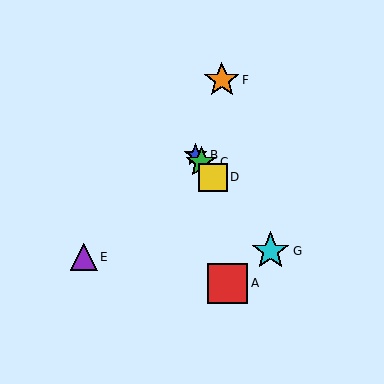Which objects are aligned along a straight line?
Objects B, C, D, G are aligned along a straight line.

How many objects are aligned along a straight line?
4 objects (B, C, D, G) are aligned along a straight line.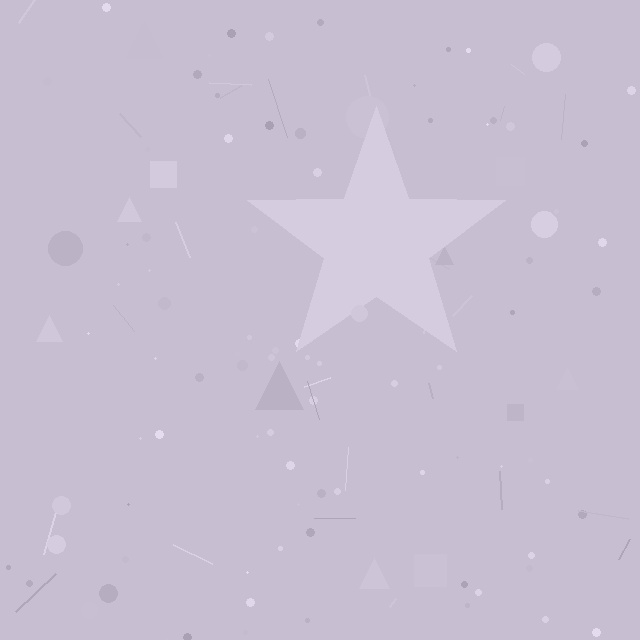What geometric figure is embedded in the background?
A star is embedded in the background.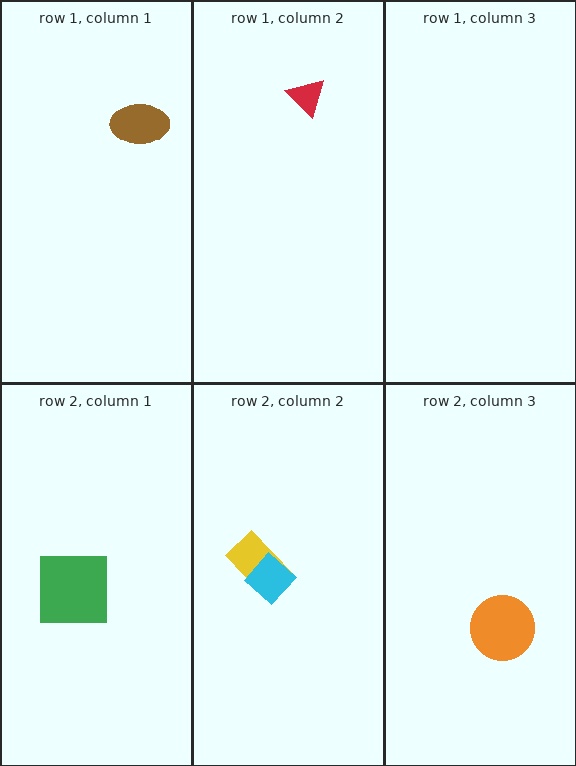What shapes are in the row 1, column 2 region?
The red triangle.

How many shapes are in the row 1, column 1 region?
1.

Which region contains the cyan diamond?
The row 2, column 2 region.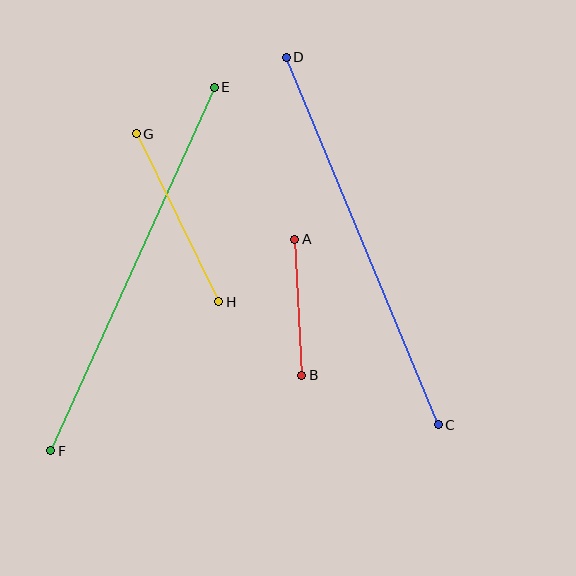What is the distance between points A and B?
The distance is approximately 136 pixels.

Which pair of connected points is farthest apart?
Points E and F are farthest apart.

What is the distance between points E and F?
The distance is approximately 398 pixels.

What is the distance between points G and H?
The distance is approximately 187 pixels.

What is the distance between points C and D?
The distance is approximately 397 pixels.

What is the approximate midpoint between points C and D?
The midpoint is at approximately (362, 241) pixels.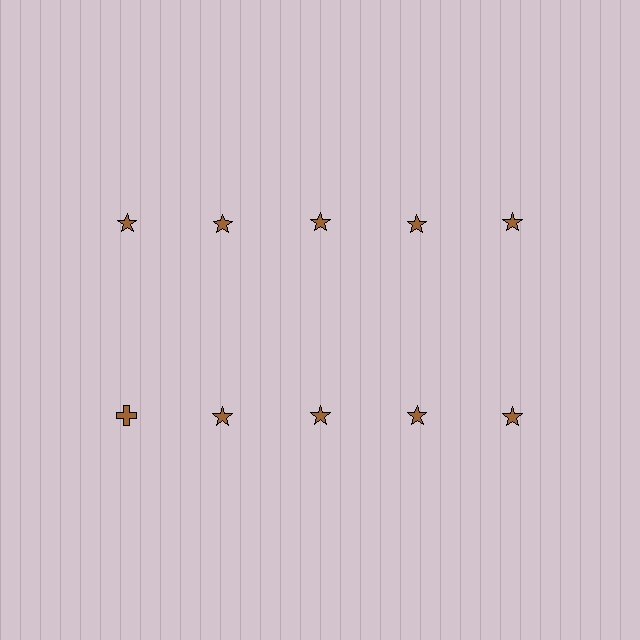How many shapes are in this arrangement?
There are 10 shapes arranged in a grid pattern.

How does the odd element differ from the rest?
It has a different shape: cross instead of star.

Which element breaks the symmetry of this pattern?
The brown cross in the second row, leftmost column breaks the symmetry. All other shapes are brown stars.